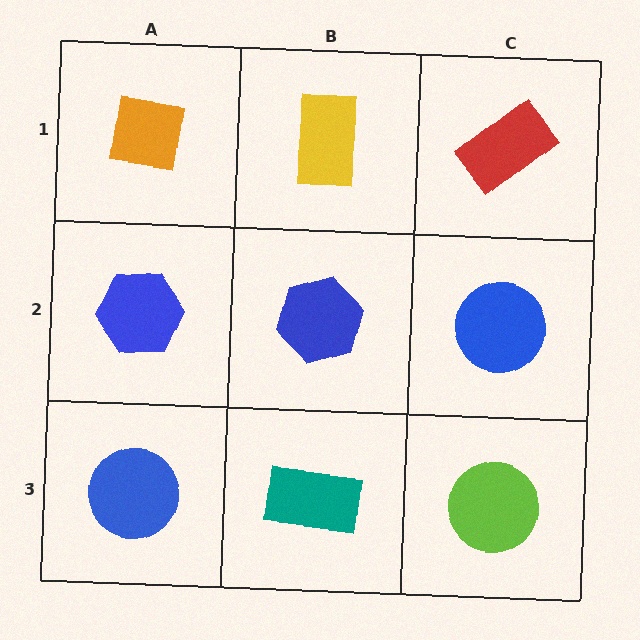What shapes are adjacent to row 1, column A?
A blue hexagon (row 2, column A), a yellow rectangle (row 1, column B).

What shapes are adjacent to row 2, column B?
A yellow rectangle (row 1, column B), a teal rectangle (row 3, column B), a blue hexagon (row 2, column A), a blue circle (row 2, column C).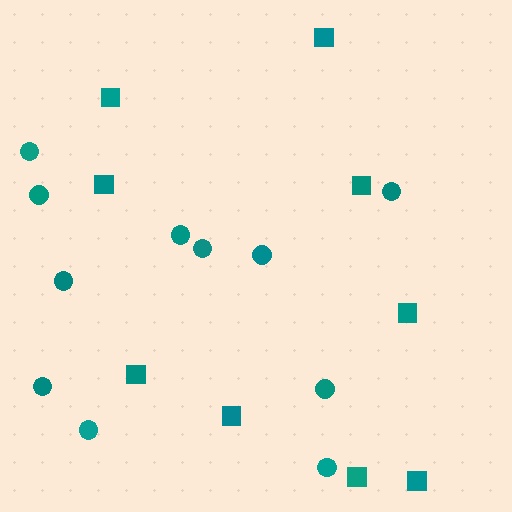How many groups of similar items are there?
There are 2 groups: one group of squares (9) and one group of circles (11).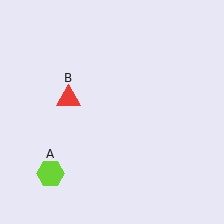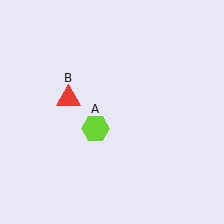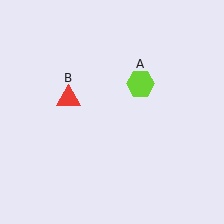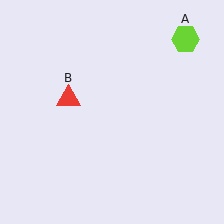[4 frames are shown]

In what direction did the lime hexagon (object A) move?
The lime hexagon (object A) moved up and to the right.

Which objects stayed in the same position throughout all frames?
Red triangle (object B) remained stationary.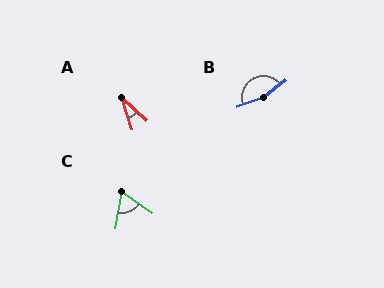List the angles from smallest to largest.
A (30°), C (64°), B (161°).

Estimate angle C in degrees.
Approximately 64 degrees.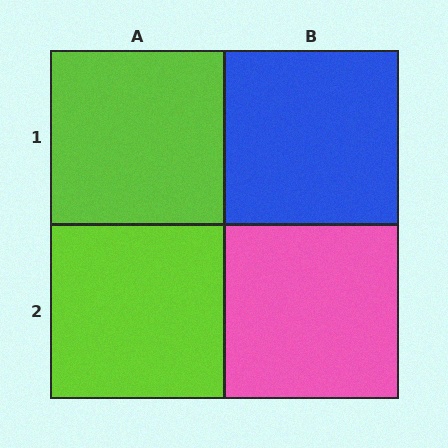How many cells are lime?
2 cells are lime.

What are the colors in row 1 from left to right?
Lime, blue.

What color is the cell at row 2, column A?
Lime.